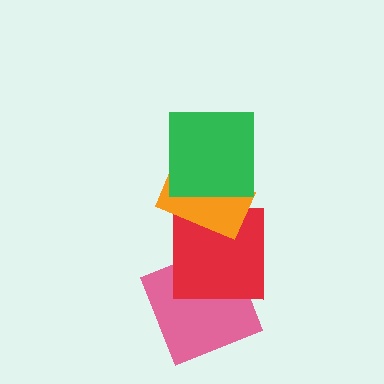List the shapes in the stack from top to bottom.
From top to bottom: the green square, the orange rectangle, the red square, the pink square.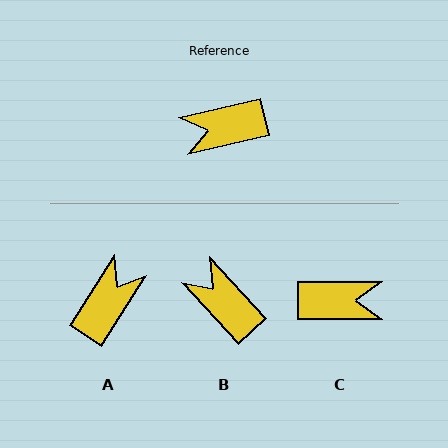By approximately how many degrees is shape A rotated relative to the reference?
Approximately 136 degrees clockwise.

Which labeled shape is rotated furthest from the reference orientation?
C, about 167 degrees away.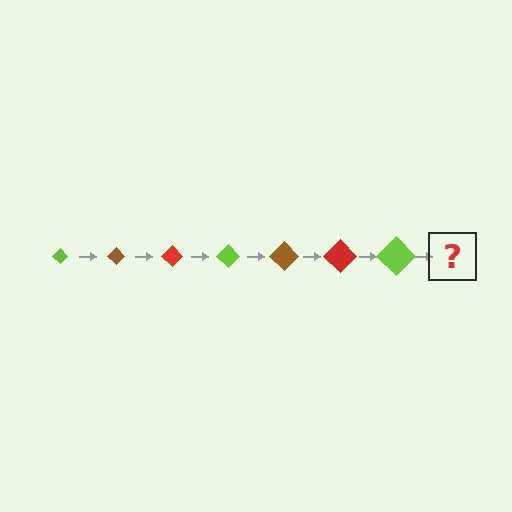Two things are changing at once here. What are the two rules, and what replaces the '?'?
The two rules are that the diamond grows larger each step and the color cycles through lime, brown, and red. The '?' should be a brown diamond, larger than the previous one.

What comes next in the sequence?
The next element should be a brown diamond, larger than the previous one.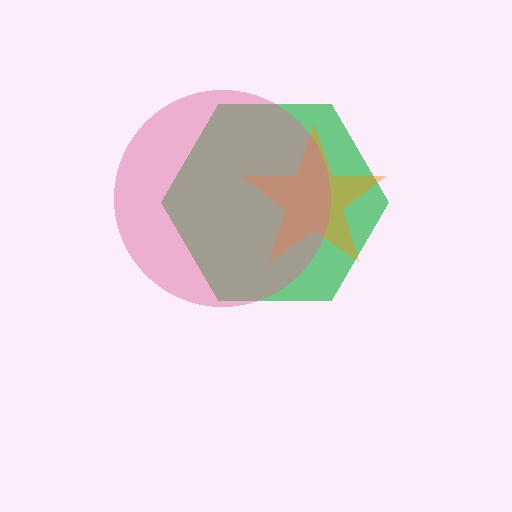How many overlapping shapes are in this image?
There are 3 overlapping shapes in the image.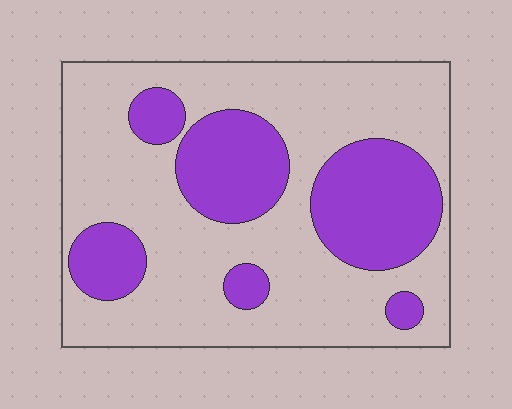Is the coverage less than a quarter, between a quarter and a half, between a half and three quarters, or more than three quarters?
Between a quarter and a half.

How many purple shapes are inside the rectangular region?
6.